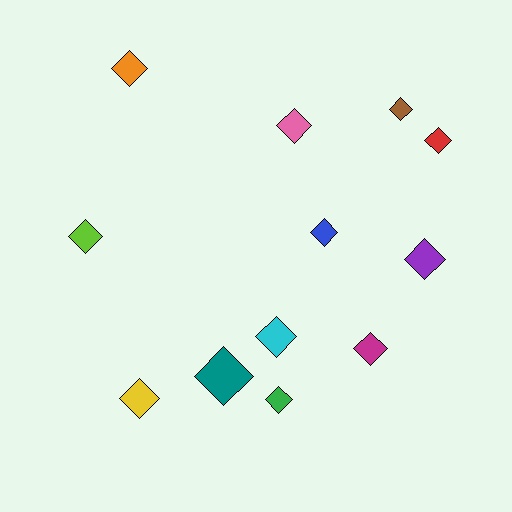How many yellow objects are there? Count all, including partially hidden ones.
There is 1 yellow object.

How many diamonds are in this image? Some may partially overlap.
There are 12 diamonds.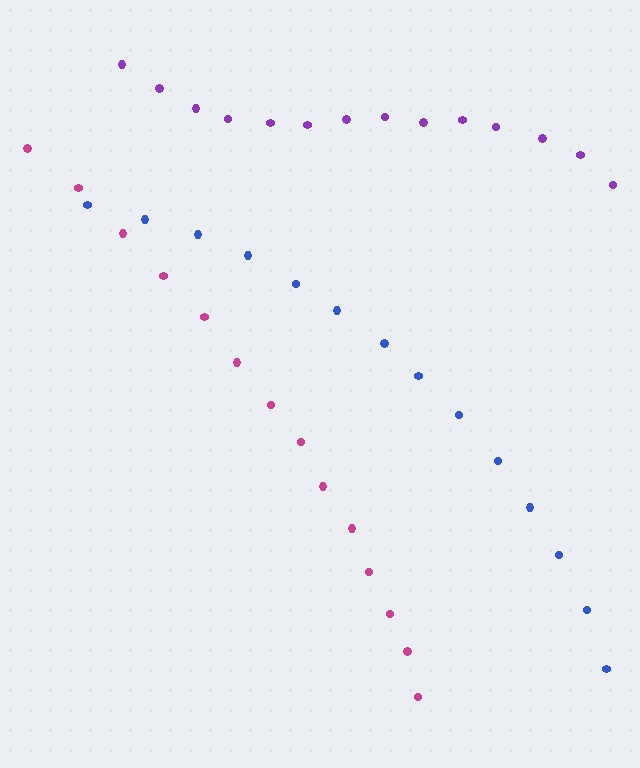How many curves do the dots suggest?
There are 3 distinct paths.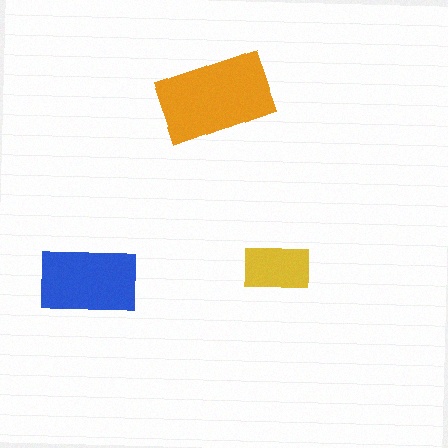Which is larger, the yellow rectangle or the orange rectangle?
The orange one.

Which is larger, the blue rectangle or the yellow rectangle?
The blue one.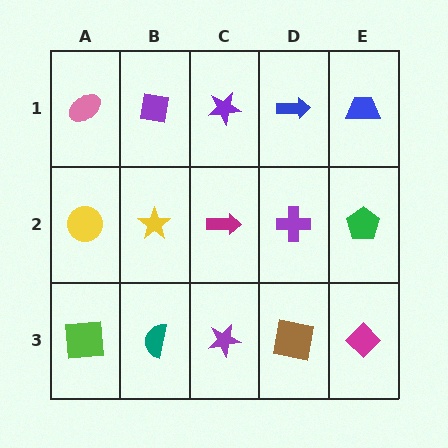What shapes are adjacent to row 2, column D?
A blue arrow (row 1, column D), a brown square (row 3, column D), a magenta arrow (row 2, column C), a green pentagon (row 2, column E).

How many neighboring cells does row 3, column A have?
2.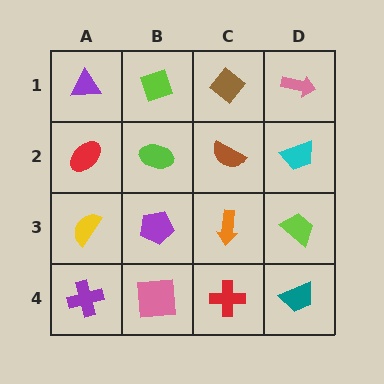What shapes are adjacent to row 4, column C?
An orange arrow (row 3, column C), a pink square (row 4, column B), a teal trapezoid (row 4, column D).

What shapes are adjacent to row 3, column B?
A lime ellipse (row 2, column B), a pink square (row 4, column B), a yellow semicircle (row 3, column A), an orange arrow (row 3, column C).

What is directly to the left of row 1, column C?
A lime diamond.